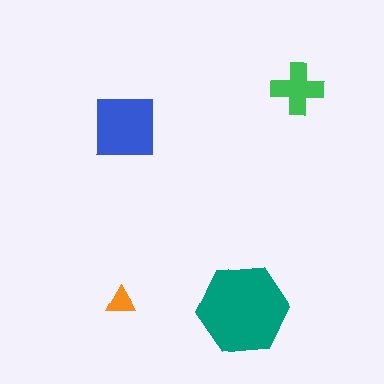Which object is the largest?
The teal hexagon.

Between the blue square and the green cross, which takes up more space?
The blue square.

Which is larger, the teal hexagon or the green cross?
The teal hexagon.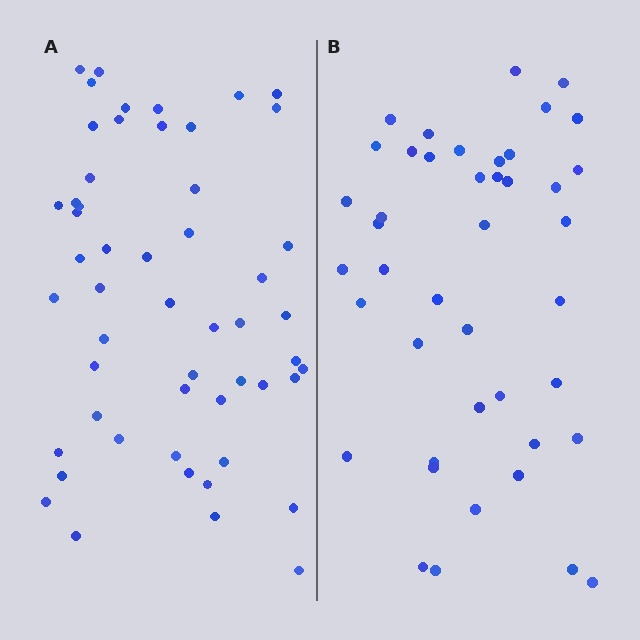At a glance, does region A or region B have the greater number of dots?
Region A (the left region) has more dots.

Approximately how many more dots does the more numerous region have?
Region A has roughly 10 or so more dots than region B.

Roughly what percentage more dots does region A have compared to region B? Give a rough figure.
About 25% more.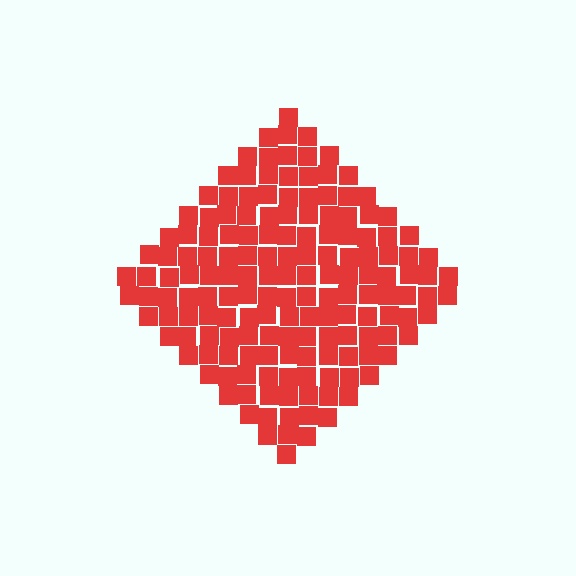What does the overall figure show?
The overall figure shows a diamond.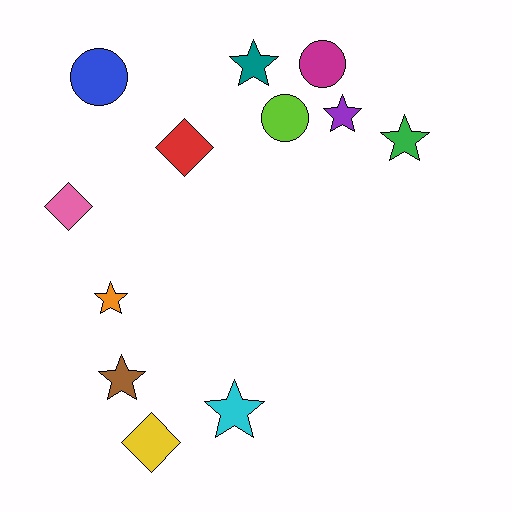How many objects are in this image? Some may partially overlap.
There are 12 objects.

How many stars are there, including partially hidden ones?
There are 6 stars.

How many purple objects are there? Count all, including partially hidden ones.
There is 1 purple object.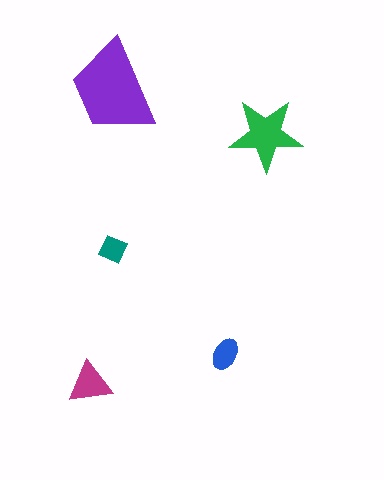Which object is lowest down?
The magenta triangle is bottommost.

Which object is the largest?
The purple trapezoid.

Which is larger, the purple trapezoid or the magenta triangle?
The purple trapezoid.